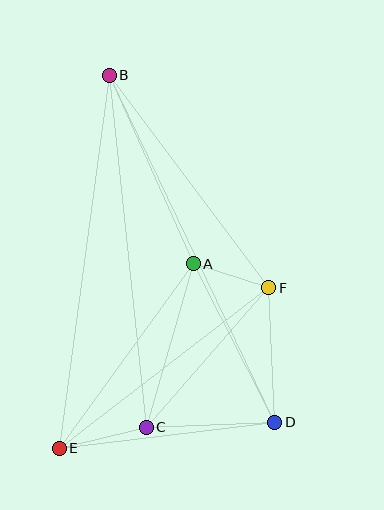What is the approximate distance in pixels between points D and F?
The distance between D and F is approximately 135 pixels.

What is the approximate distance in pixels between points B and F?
The distance between B and F is approximately 266 pixels.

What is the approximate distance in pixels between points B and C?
The distance between B and C is approximately 354 pixels.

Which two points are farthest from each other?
Points B and D are farthest from each other.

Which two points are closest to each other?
Points A and F are closest to each other.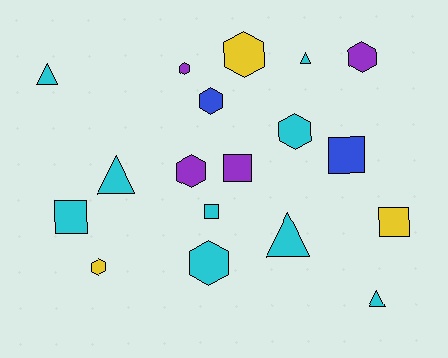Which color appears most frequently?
Cyan, with 9 objects.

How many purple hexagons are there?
There are 3 purple hexagons.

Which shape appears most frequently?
Hexagon, with 8 objects.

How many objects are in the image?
There are 18 objects.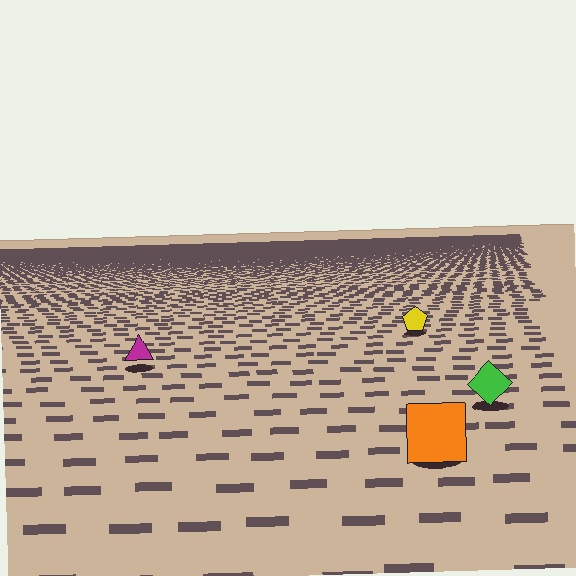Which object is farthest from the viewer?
The yellow pentagon is farthest from the viewer. It appears smaller and the ground texture around it is denser.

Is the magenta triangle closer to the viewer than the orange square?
No. The orange square is closer — you can tell from the texture gradient: the ground texture is coarser near it.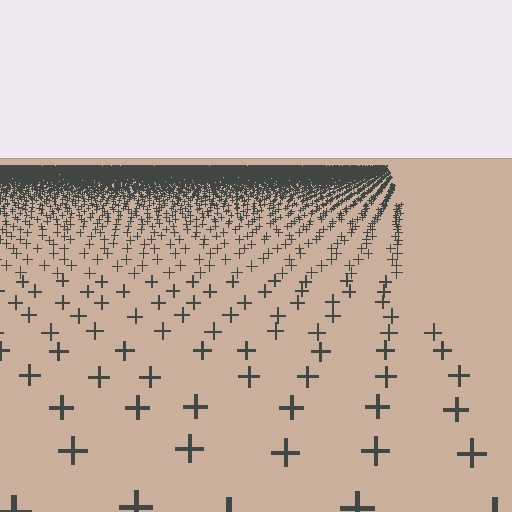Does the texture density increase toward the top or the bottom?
Density increases toward the top.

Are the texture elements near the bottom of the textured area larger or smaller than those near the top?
Larger. Near the bottom, elements are closer to the viewer and appear at a bigger on-screen size.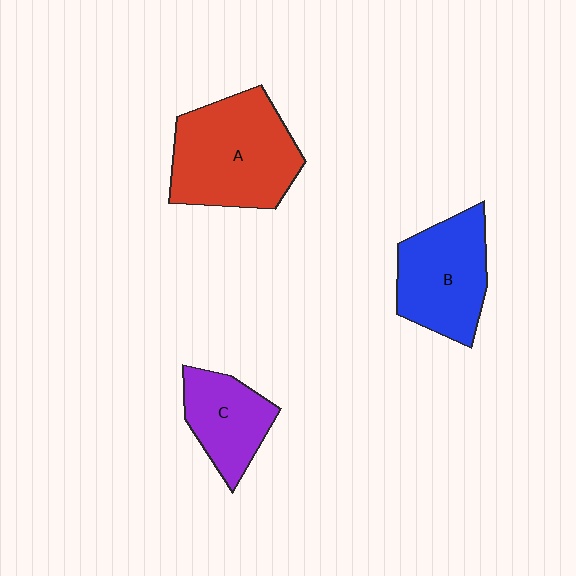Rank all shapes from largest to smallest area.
From largest to smallest: A (red), B (blue), C (purple).